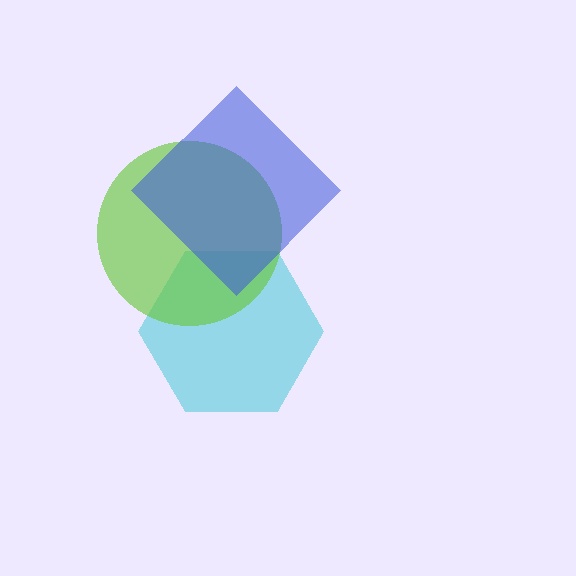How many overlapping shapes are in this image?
There are 3 overlapping shapes in the image.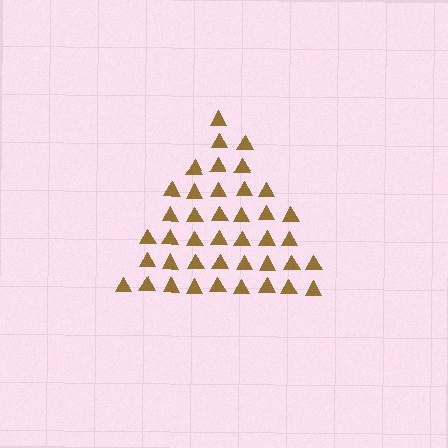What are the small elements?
The small elements are triangles.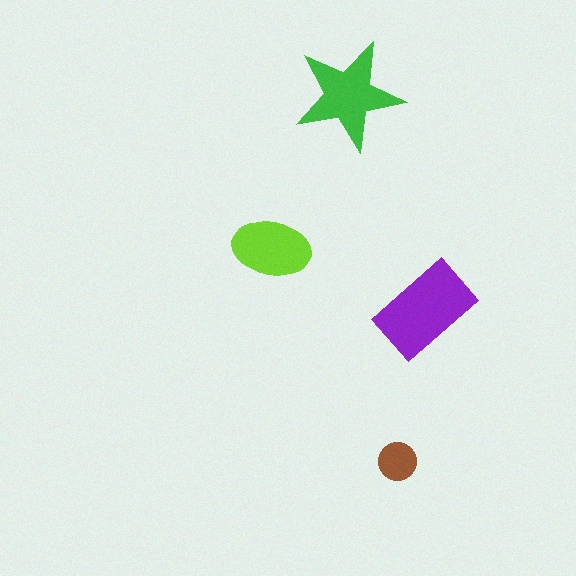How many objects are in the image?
There are 4 objects in the image.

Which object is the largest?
The purple rectangle.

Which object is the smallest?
The brown circle.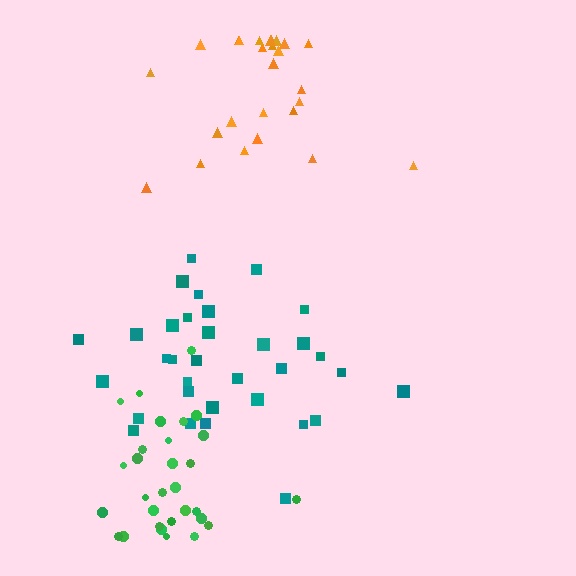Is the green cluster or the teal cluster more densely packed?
Green.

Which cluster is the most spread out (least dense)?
Orange.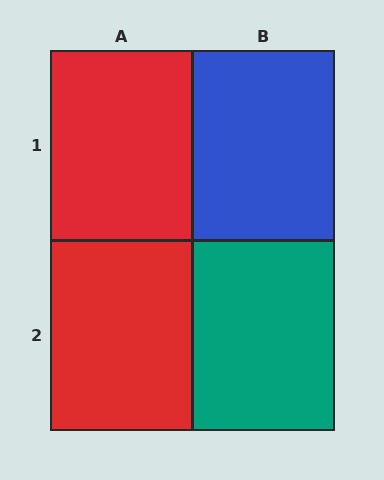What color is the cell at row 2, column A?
Red.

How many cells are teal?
1 cell is teal.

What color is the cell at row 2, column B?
Teal.